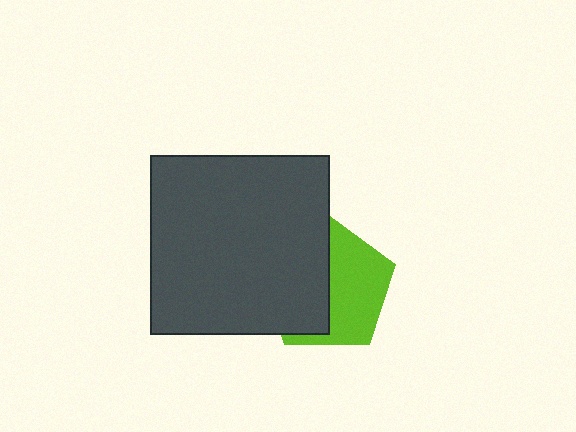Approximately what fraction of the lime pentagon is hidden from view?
Roughly 49% of the lime pentagon is hidden behind the dark gray square.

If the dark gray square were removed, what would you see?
You would see the complete lime pentagon.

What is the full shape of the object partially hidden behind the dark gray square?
The partially hidden object is a lime pentagon.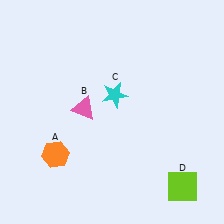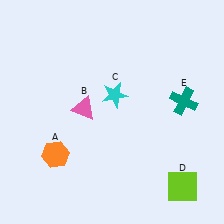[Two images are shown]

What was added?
A teal cross (E) was added in Image 2.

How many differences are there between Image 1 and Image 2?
There is 1 difference between the two images.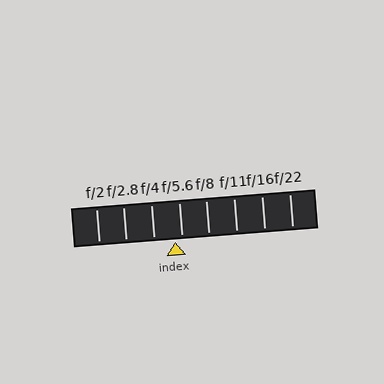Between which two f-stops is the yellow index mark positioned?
The index mark is between f/4 and f/5.6.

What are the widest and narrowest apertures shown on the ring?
The widest aperture shown is f/2 and the narrowest is f/22.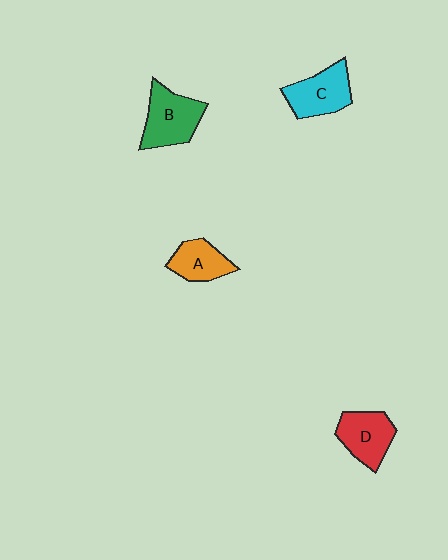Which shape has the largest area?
Shape B (green).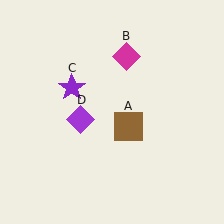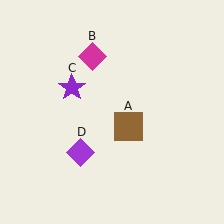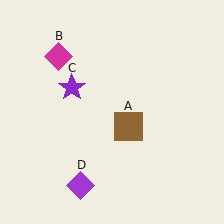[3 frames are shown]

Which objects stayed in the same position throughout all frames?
Brown square (object A) and purple star (object C) remained stationary.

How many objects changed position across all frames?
2 objects changed position: magenta diamond (object B), purple diamond (object D).